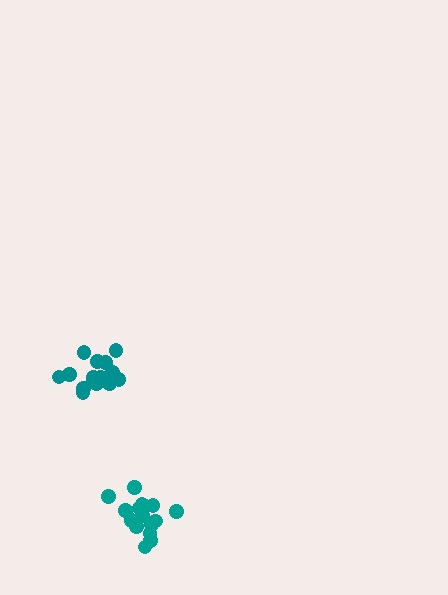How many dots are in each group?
Group 1: 16 dots, Group 2: 16 dots (32 total).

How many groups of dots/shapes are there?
There are 2 groups.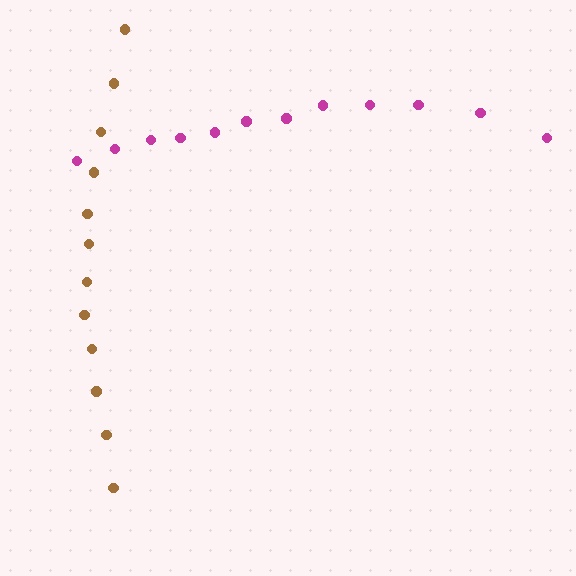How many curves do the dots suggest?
There are 2 distinct paths.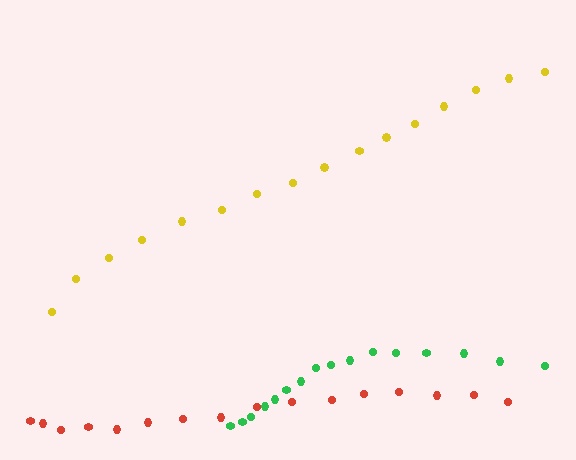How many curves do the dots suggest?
There are 3 distinct paths.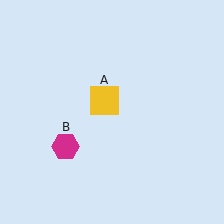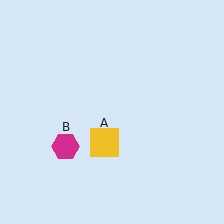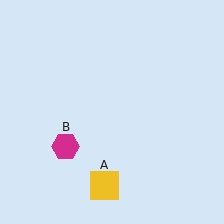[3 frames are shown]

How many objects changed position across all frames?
1 object changed position: yellow square (object A).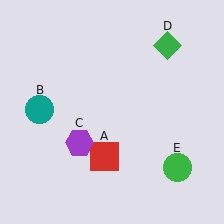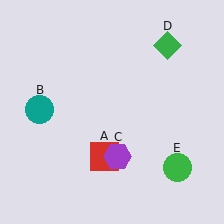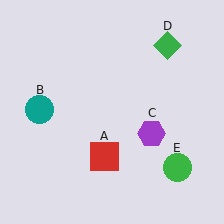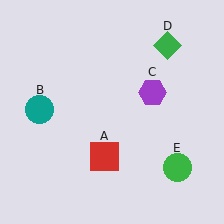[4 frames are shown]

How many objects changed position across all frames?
1 object changed position: purple hexagon (object C).